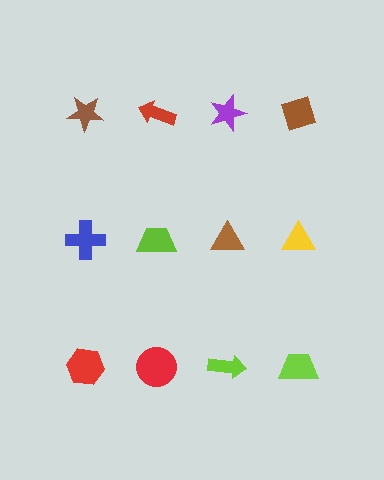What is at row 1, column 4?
A brown diamond.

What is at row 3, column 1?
A red hexagon.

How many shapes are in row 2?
4 shapes.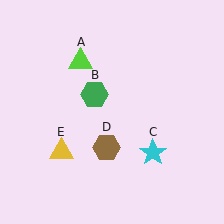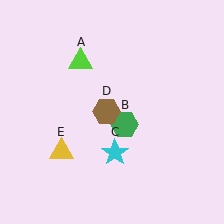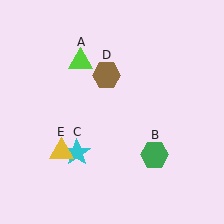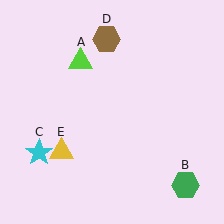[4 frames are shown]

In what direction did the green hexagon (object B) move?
The green hexagon (object B) moved down and to the right.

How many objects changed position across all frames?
3 objects changed position: green hexagon (object B), cyan star (object C), brown hexagon (object D).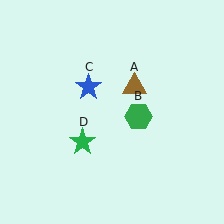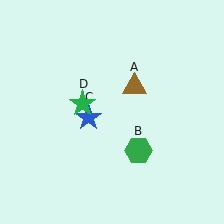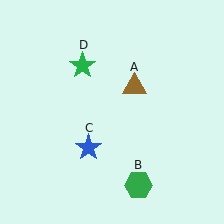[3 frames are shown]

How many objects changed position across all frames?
3 objects changed position: green hexagon (object B), blue star (object C), green star (object D).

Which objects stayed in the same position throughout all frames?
Brown triangle (object A) remained stationary.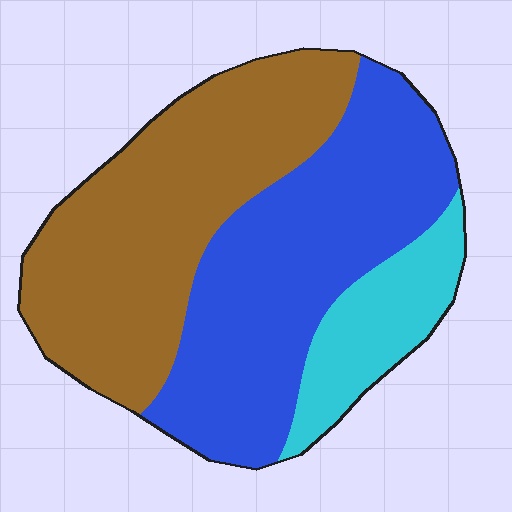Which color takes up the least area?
Cyan, at roughly 15%.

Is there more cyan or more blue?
Blue.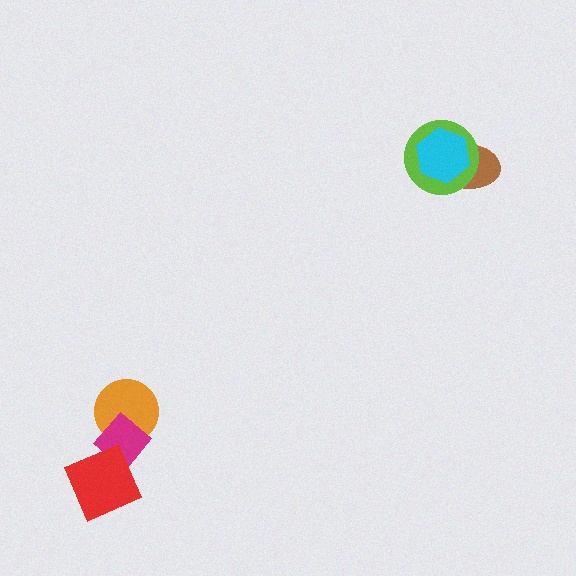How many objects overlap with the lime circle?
2 objects overlap with the lime circle.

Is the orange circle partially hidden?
Yes, it is partially covered by another shape.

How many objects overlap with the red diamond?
1 object overlaps with the red diamond.